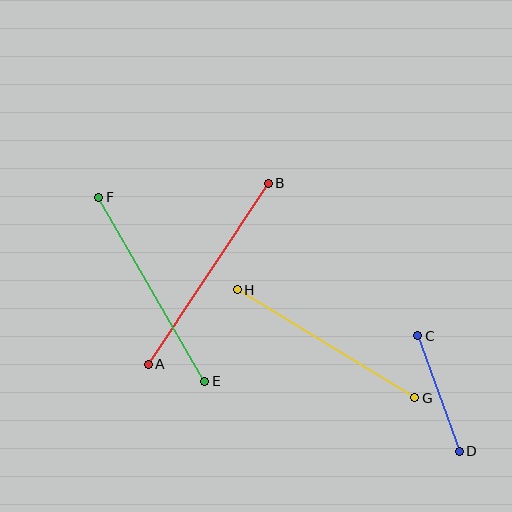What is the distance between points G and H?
The distance is approximately 207 pixels.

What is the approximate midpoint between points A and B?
The midpoint is at approximately (208, 274) pixels.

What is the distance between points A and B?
The distance is approximately 218 pixels.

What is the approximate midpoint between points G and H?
The midpoint is at approximately (326, 344) pixels.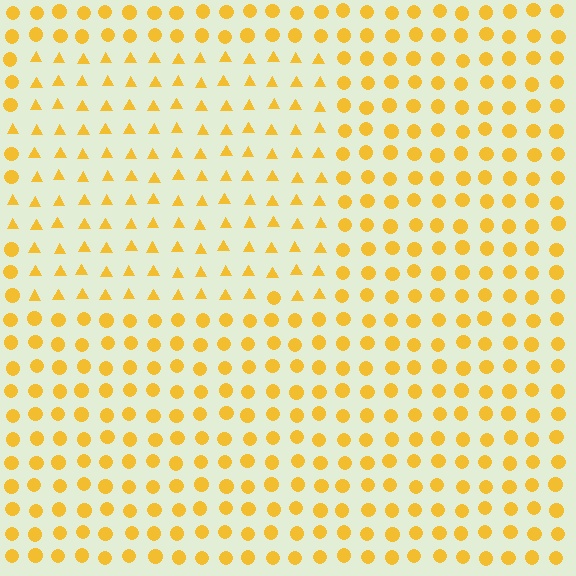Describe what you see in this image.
The image is filled with small yellow elements arranged in a uniform grid. A rectangle-shaped region contains triangles, while the surrounding area contains circles. The boundary is defined purely by the change in element shape.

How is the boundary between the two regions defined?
The boundary is defined by a change in element shape: triangles inside vs. circles outside. All elements share the same color and spacing.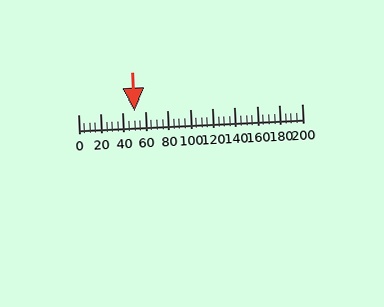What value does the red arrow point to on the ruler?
The red arrow points to approximately 50.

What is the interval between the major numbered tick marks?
The major tick marks are spaced 20 units apart.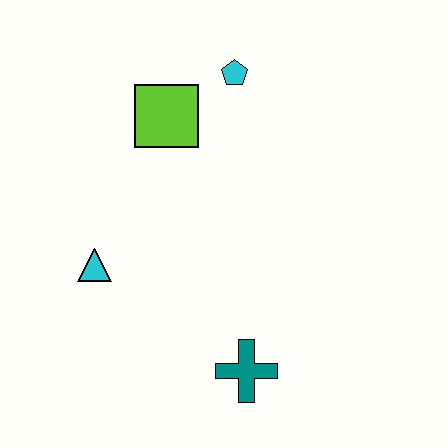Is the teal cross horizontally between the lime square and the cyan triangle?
No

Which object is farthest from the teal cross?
The cyan pentagon is farthest from the teal cross.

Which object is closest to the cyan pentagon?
The lime square is closest to the cyan pentagon.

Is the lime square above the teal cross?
Yes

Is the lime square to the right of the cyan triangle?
Yes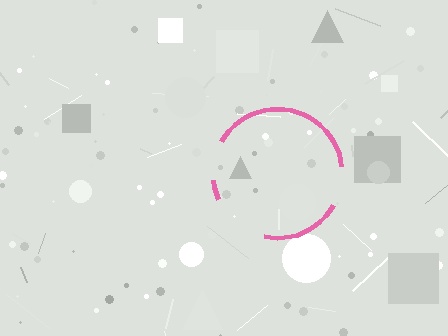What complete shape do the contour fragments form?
The contour fragments form a circle.